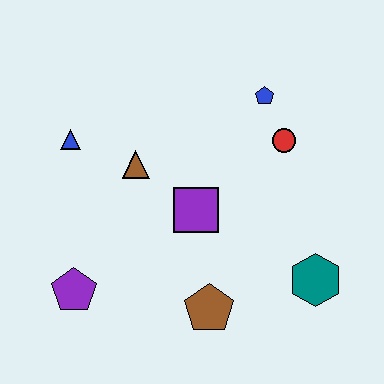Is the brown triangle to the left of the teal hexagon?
Yes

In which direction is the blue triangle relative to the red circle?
The blue triangle is to the left of the red circle.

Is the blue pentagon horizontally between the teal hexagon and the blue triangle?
Yes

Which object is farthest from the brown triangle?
The teal hexagon is farthest from the brown triangle.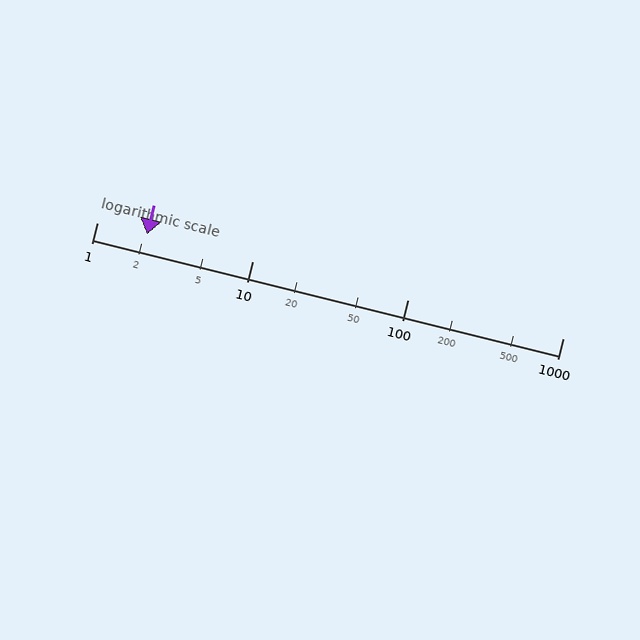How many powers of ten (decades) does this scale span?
The scale spans 3 decades, from 1 to 1000.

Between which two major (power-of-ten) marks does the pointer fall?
The pointer is between 1 and 10.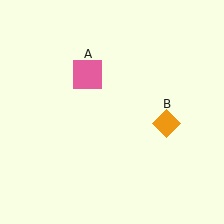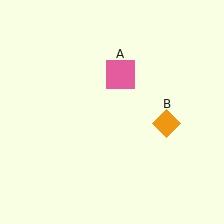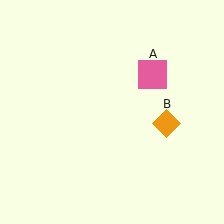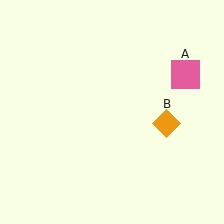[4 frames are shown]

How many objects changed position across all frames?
1 object changed position: pink square (object A).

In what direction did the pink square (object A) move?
The pink square (object A) moved right.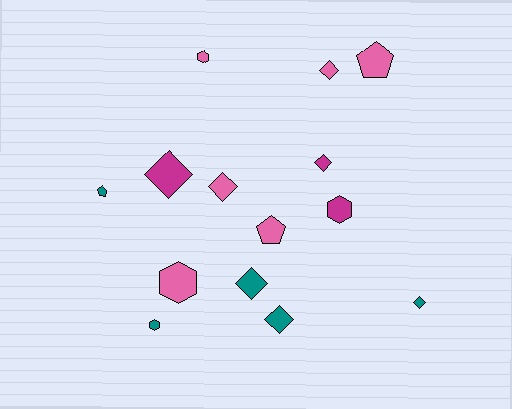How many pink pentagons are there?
There are 2 pink pentagons.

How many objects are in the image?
There are 14 objects.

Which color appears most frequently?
Pink, with 6 objects.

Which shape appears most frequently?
Diamond, with 7 objects.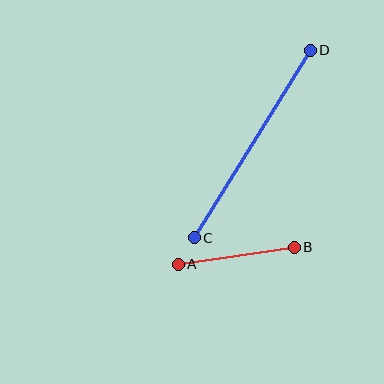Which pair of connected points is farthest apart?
Points C and D are farthest apart.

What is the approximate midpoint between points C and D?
The midpoint is at approximately (252, 144) pixels.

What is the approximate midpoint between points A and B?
The midpoint is at approximately (236, 256) pixels.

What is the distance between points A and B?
The distance is approximately 117 pixels.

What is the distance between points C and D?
The distance is approximately 221 pixels.